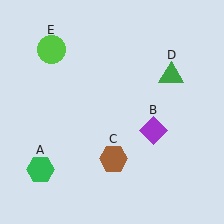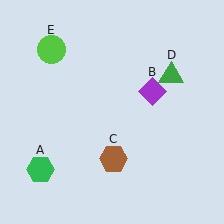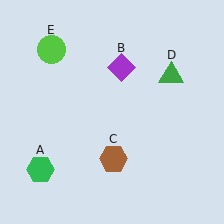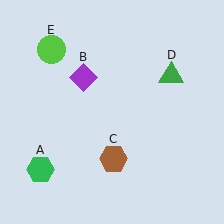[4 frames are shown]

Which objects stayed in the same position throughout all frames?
Green hexagon (object A) and brown hexagon (object C) and green triangle (object D) and lime circle (object E) remained stationary.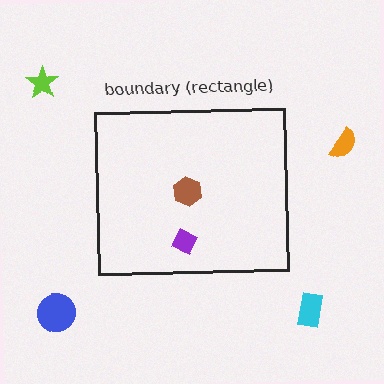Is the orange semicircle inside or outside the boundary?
Outside.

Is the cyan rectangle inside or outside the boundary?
Outside.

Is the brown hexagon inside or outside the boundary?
Inside.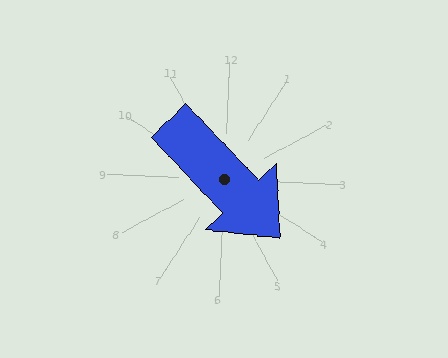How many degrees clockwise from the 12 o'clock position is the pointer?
Approximately 134 degrees.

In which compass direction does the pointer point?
Southeast.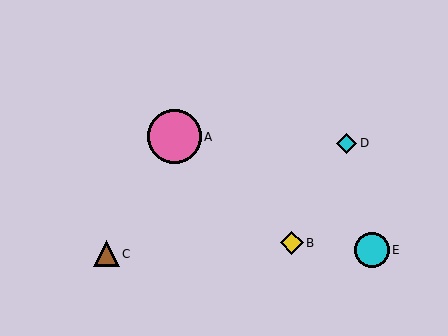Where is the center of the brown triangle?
The center of the brown triangle is at (107, 254).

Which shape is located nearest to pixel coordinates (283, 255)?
The yellow diamond (labeled B) at (292, 243) is nearest to that location.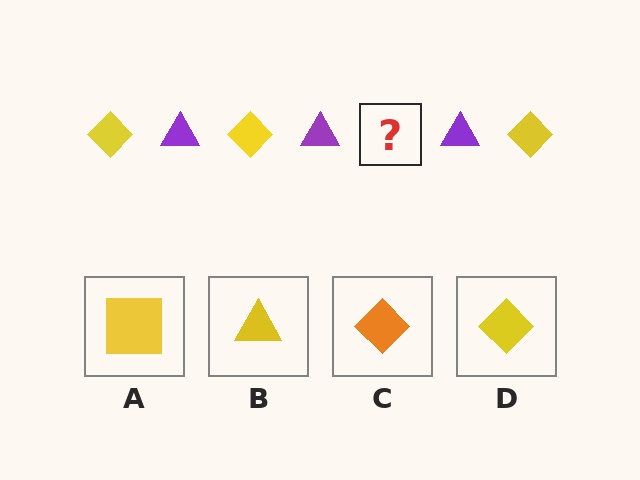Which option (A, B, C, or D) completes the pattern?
D.